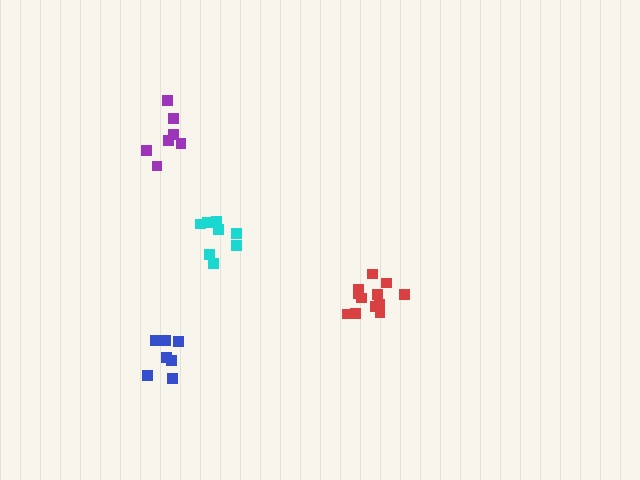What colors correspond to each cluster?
The clusters are colored: red, cyan, blue, purple.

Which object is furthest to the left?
The blue cluster is leftmost.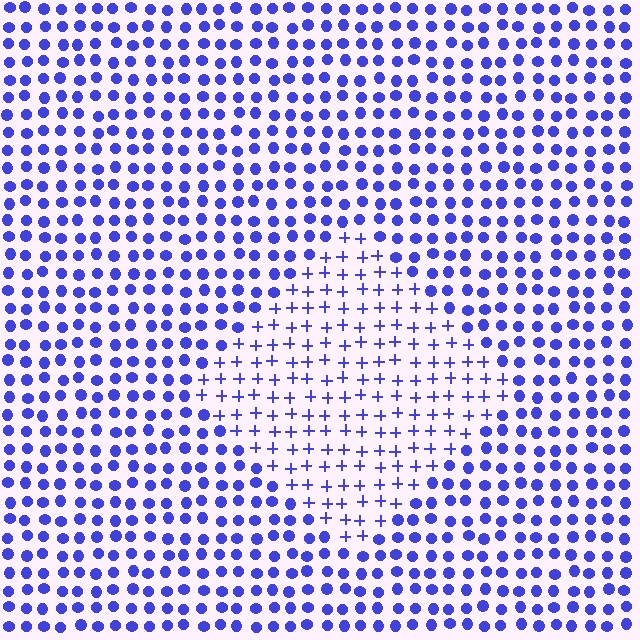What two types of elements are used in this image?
The image uses plus signs inside the diamond region and circles outside it.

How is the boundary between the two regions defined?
The boundary is defined by a change in element shape: plus signs inside vs. circles outside. All elements share the same color and spacing.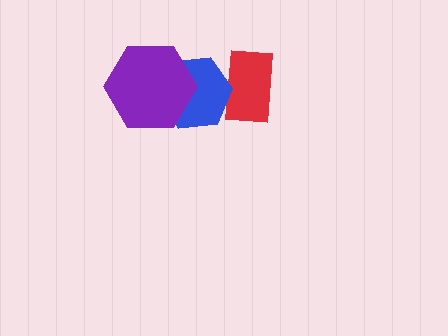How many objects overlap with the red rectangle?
1 object overlaps with the red rectangle.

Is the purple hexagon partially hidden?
No, no other shape covers it.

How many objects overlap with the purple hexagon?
1 object overlaps with the purple hexagon.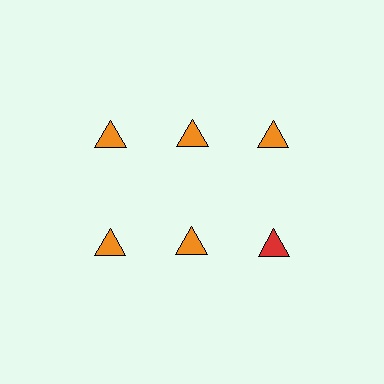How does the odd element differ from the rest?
It has a different color: red instead of orange.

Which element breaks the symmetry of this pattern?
The red triangle in the second row, center column breaks the symmetry. All other shapes are orange triangles.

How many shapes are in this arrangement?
There are 6 shapes arranged in a grid pattern.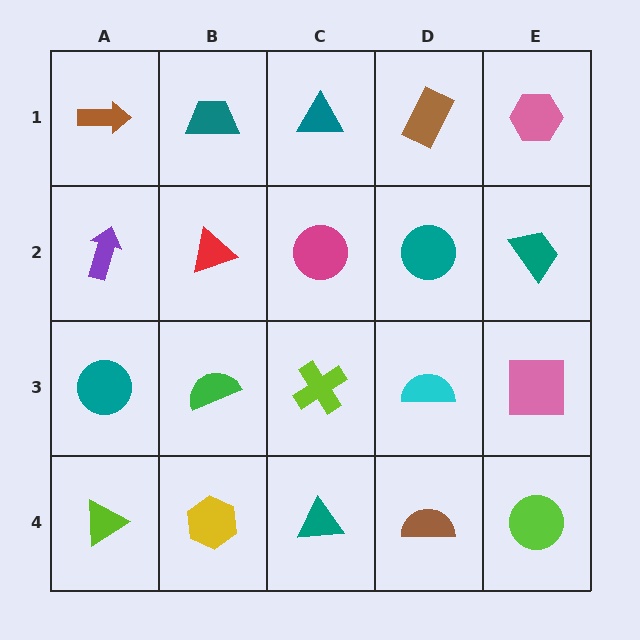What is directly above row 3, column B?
A red triangle.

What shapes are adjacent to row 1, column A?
A purple arrow (row 2, column A), a teal trapezoid (row 1, column B).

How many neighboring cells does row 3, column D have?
4.